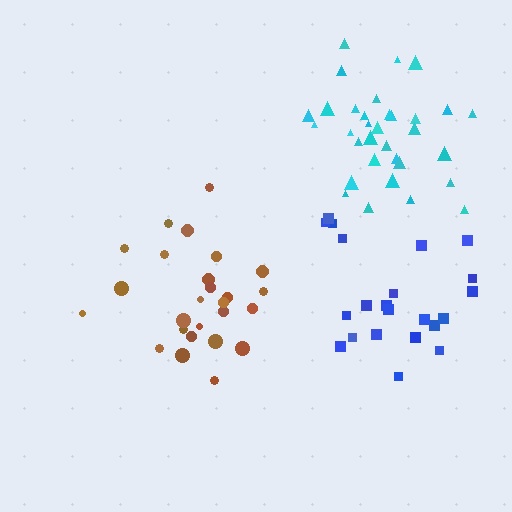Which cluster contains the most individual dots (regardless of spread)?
Cyan (33).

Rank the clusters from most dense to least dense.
brown, cyan, blue.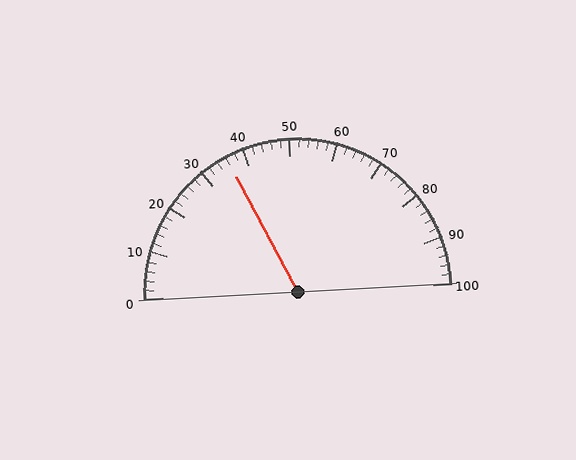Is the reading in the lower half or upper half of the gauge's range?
The reading is in the lower half of the range (0 to 100).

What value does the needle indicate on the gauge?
The needle indicates approximately 36.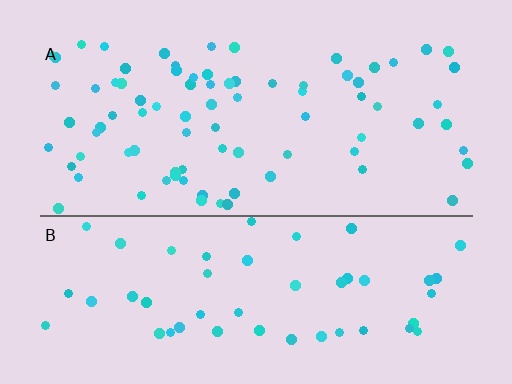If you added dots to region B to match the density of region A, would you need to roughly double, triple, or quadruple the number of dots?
Approximately double.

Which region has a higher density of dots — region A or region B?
A (the top).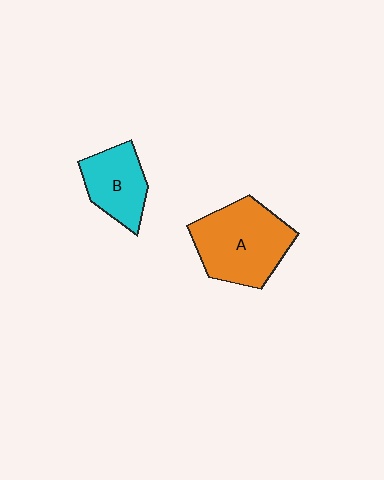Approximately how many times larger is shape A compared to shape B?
Approximately 1.6 times.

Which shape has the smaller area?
Shape B (cyan).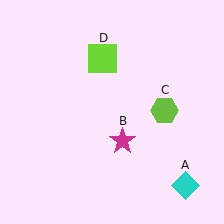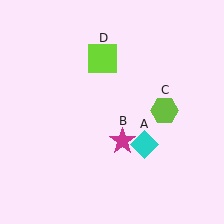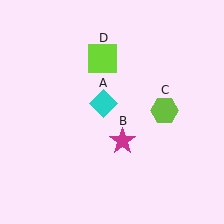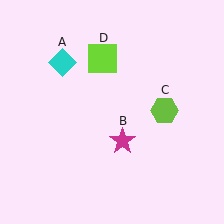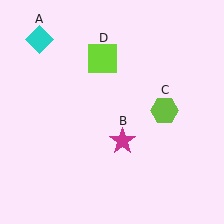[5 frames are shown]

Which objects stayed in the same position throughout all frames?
Magenta star (object B) and lime hexagon (object C) and lime square (object D) remained stationary.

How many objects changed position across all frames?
1 object changed position: cyan diamond (object A).